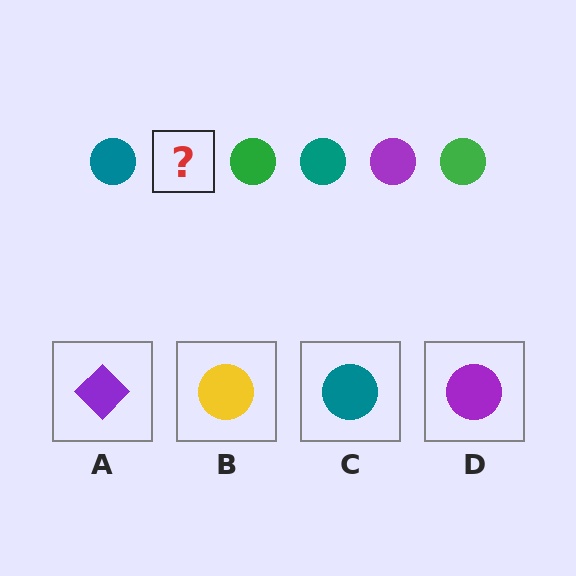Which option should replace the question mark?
Option D.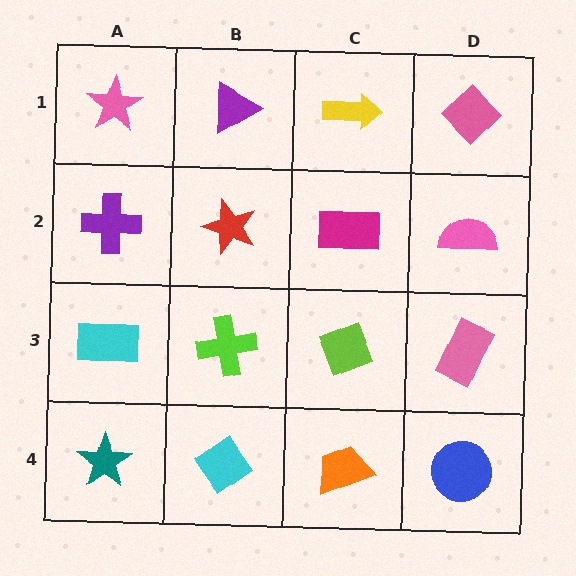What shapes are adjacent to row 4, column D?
A pink rectangle (row 3, column D), an orange trapezoid (row 4, column C).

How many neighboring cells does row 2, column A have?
3.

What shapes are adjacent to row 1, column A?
A purple cross (row 2, column A), a purple triangle (row 1, column B).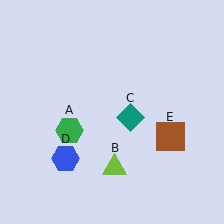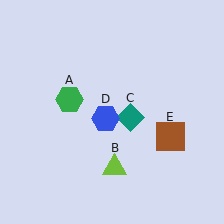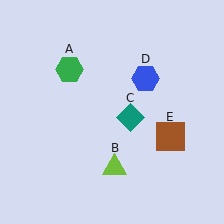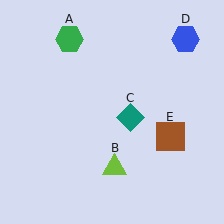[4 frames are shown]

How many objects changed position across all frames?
2 objects changed position: green hexagon (object A), blue hexagon (object D).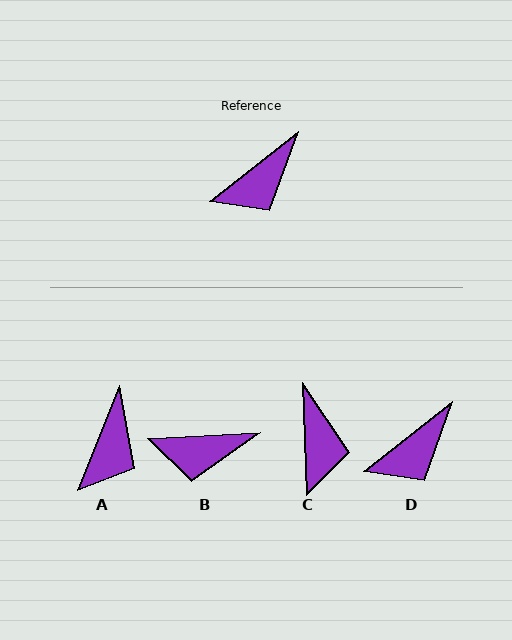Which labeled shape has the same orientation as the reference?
D.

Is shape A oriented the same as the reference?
No, it is off by about 31 degrees.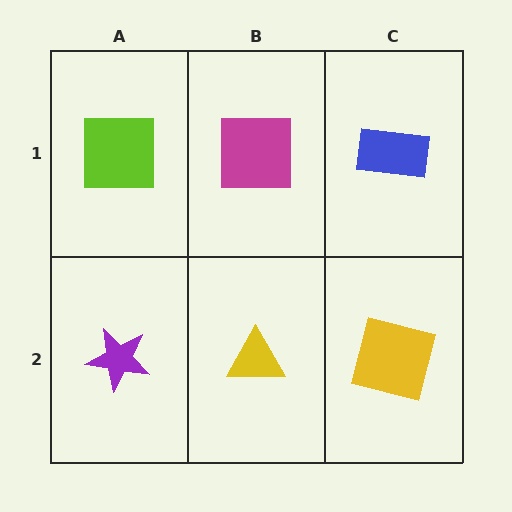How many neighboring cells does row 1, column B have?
3.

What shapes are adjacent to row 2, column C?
A blue rectangle (row 1, column C), a yellow triangle (row 2, column B).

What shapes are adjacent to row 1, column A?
A purple star (row 2, column A), a magenta square (row 1, column B).